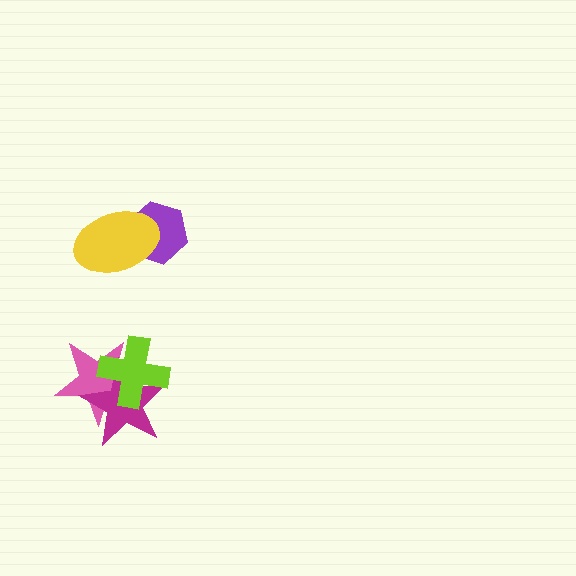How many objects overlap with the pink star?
2 objects overlap with the pink star.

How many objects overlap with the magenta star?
2 objects overlap with the magenta star.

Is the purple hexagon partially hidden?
Yes, it is partially covered by another shape.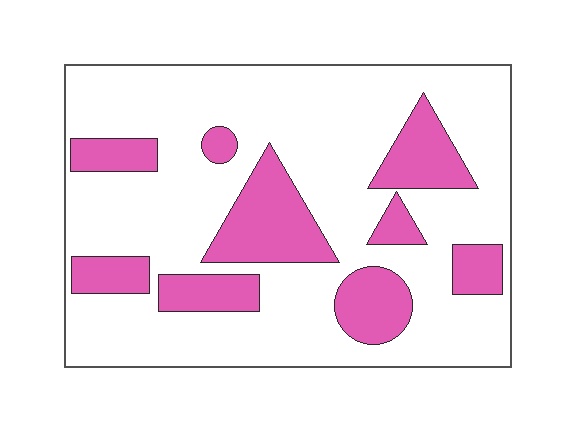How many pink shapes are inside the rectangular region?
9.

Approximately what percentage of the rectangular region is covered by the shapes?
Approximately 25%.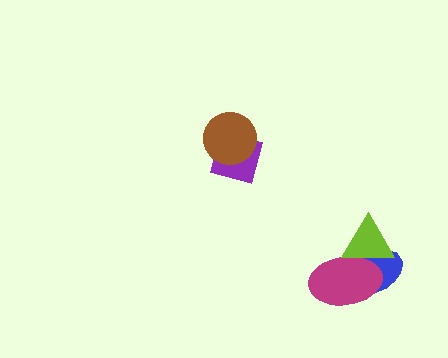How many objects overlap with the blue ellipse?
2 objects overlap with the blue ellipse.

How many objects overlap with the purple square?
1 object overlaps with the purple square.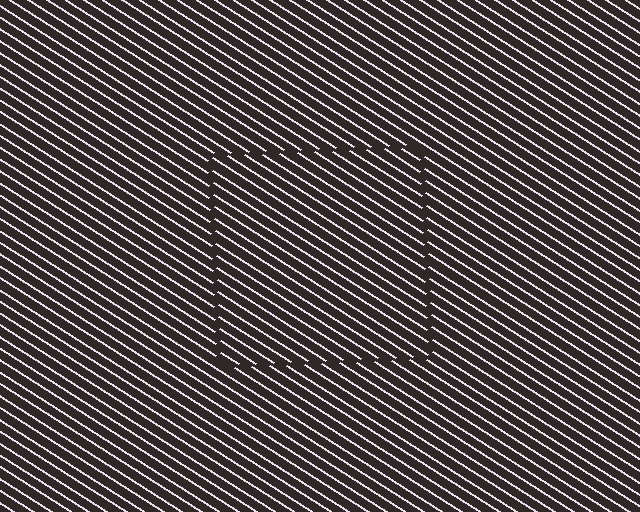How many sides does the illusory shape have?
4 sides — the line-ends trace a square.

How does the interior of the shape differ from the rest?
The interior of the shape contains the same grating, shifted by half a period — the contour is defined by the phase discontinuity where line-ends from the inner and outer gratings abut.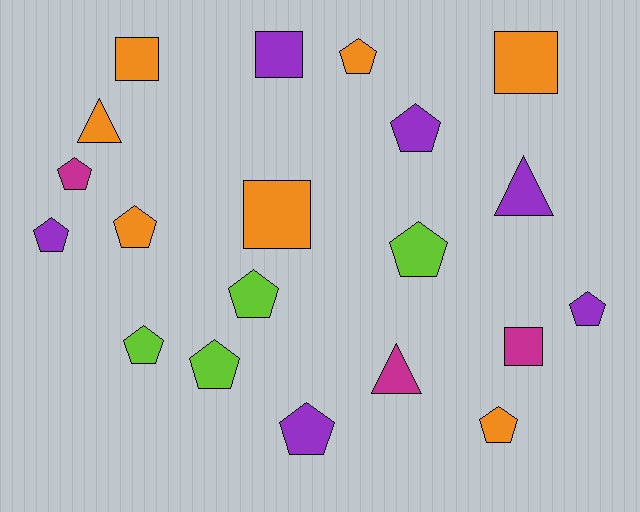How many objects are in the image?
There are 20 objects.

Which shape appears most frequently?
Pentagon, with 12 objects.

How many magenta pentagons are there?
There is 1 magenta pentagon.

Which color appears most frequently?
Orange, with 7 objects.